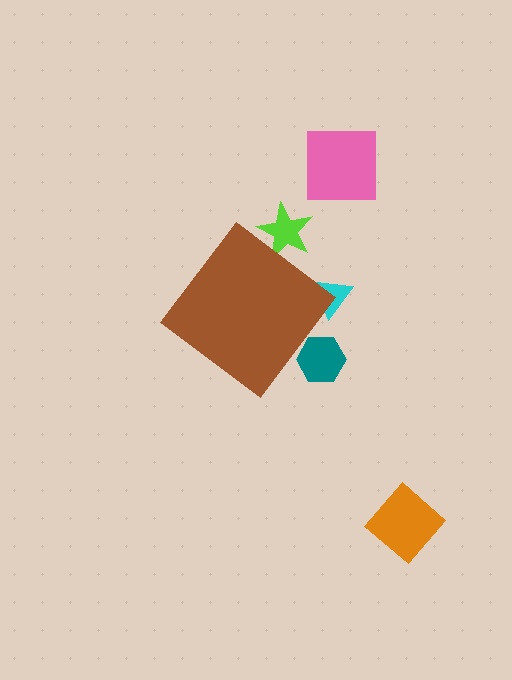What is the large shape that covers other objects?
A brown diamond.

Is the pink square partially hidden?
No, the pink square is fully visible.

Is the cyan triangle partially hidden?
Yes, the cyan triangle is partially hidden behind the brown diamond.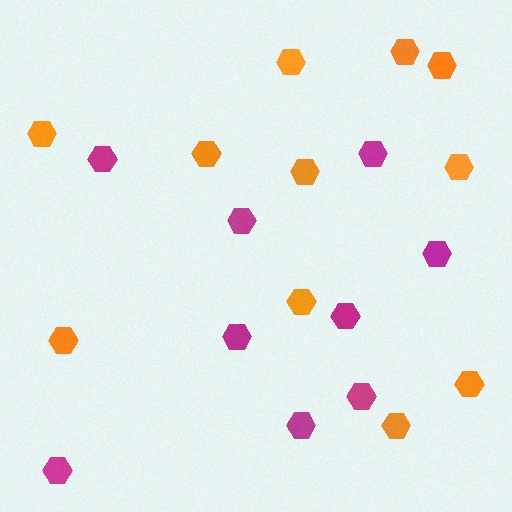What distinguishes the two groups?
There are 2 groups: one group of magenta hexagons (9) and one group of orange hexagons (11).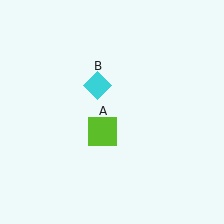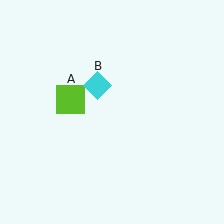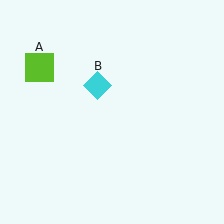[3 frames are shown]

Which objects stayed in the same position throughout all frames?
Cyan diamond (object B) remained stationary.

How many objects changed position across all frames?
1 object changed position: lime square (object A).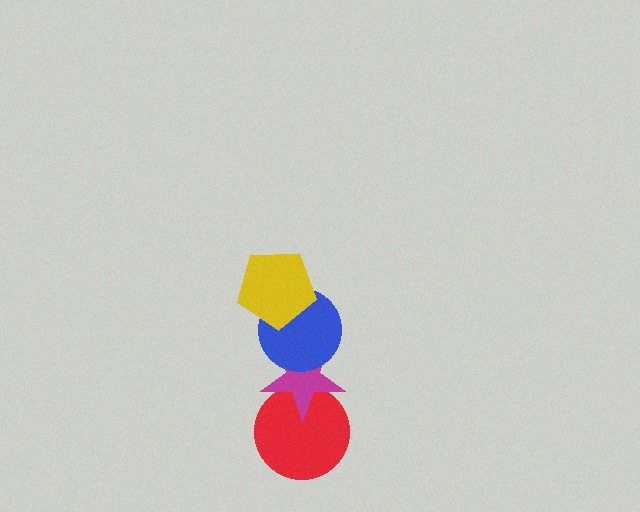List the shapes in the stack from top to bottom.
From top to bottom: the yellow pentagon, the blue circle, the magenta star, the red circle.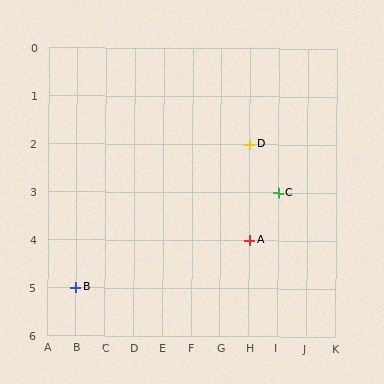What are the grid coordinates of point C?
Point C is at grid coordinates (I, 3).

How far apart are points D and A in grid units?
Points D and A are 2 rows apart.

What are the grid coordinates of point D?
Point D is at grid coordinates (H, 2).